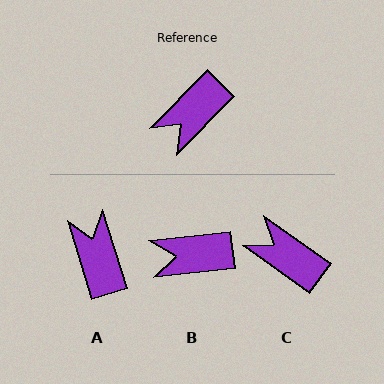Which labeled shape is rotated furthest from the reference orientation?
A, about 118 degrees away.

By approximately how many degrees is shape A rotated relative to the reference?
Approximately 118 degrees clockwise.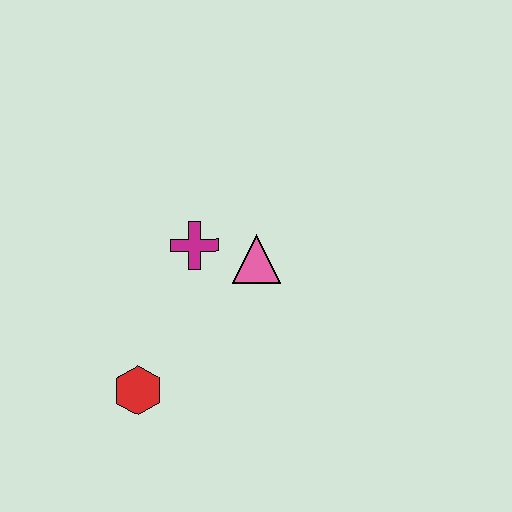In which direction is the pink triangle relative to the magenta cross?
The pink triangle is to the right of the magenta cross.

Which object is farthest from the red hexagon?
The pink triangle is farthest from the red hexagon.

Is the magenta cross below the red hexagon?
No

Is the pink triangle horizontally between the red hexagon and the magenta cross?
No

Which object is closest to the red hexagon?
The magenta cross is closest to the red hexagon.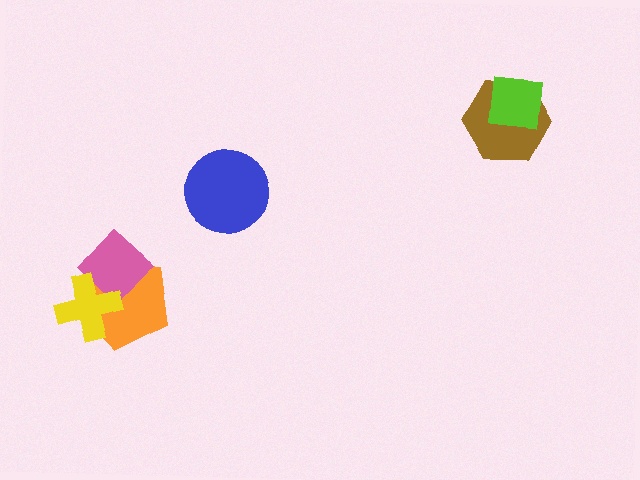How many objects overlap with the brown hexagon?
1 object overlaps with the brown hexagon.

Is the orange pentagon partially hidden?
Yes, it is partially covered by another shape.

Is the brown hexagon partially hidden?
Yes, it is partially covered by another shape.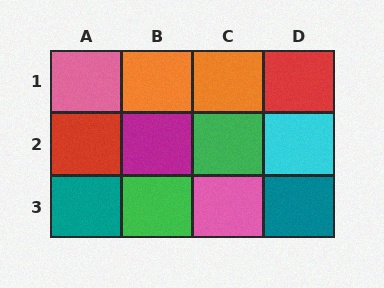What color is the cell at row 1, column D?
Red.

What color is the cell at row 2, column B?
Magenta.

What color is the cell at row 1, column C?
Orange.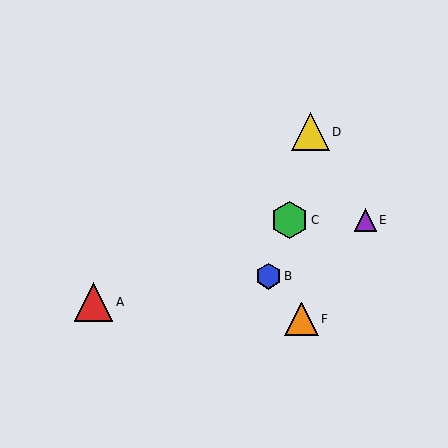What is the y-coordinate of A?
Object A is at y≈302.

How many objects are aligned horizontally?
2 objects (C, E) are aligned horizontally.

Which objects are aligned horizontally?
Objects C, E are aligned horizontally.